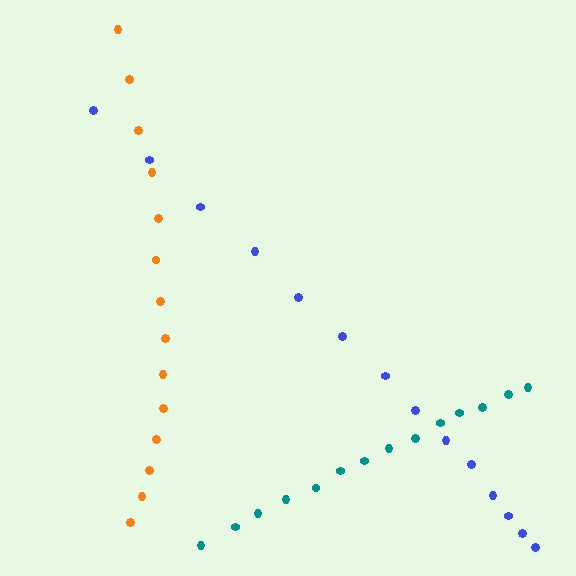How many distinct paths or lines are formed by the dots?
There are 3 distinct paths.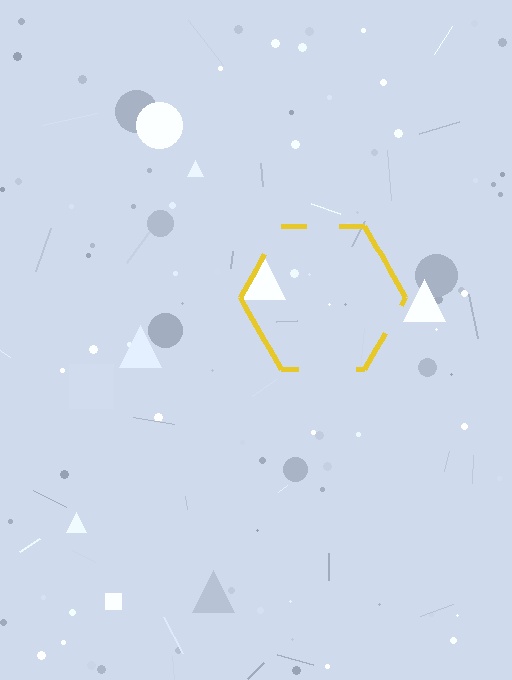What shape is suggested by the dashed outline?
The dashed outline suggests a hexagon.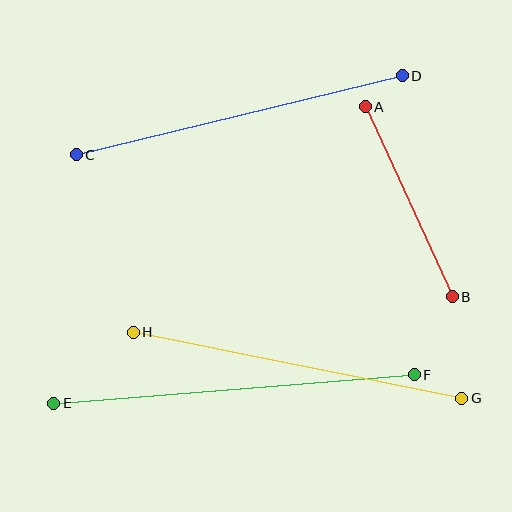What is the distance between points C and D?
The distance is approximately 335 pixels.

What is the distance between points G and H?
The distance is approximately 335 pixels.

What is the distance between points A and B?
The distance is approximately 209 pixels.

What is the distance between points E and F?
The distance is approximately 362 pixels.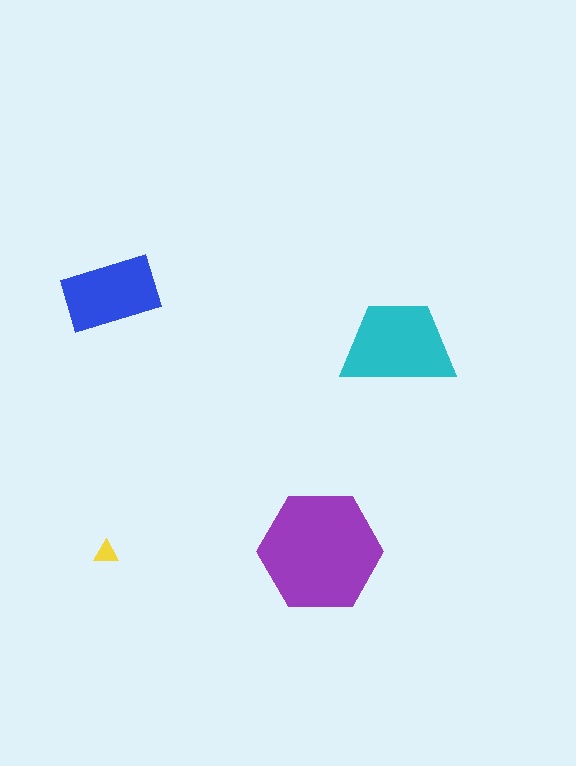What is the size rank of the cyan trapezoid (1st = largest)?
2nd.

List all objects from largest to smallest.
The purple hexagon, the cyan trapezoid, the blue rectangle, the yellow triangle.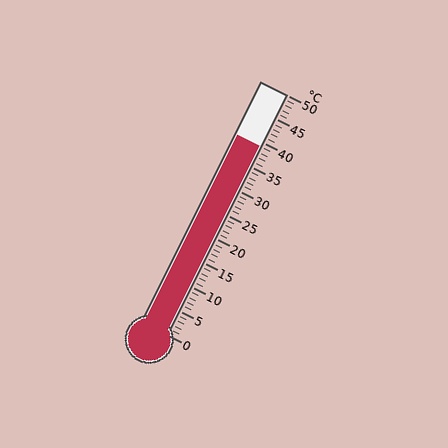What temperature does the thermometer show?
The thermometer shows approximately 39°C.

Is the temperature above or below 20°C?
The temperature is above 20°C.